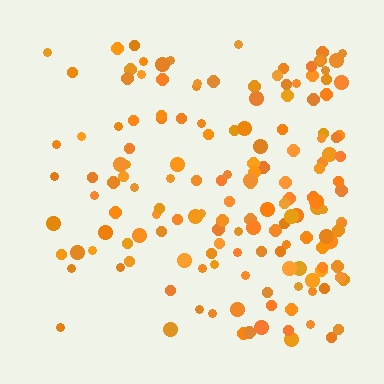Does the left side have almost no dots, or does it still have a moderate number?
Still a moderate number, just noticeably fewer than the right.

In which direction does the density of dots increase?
From left to right, with the right side densest.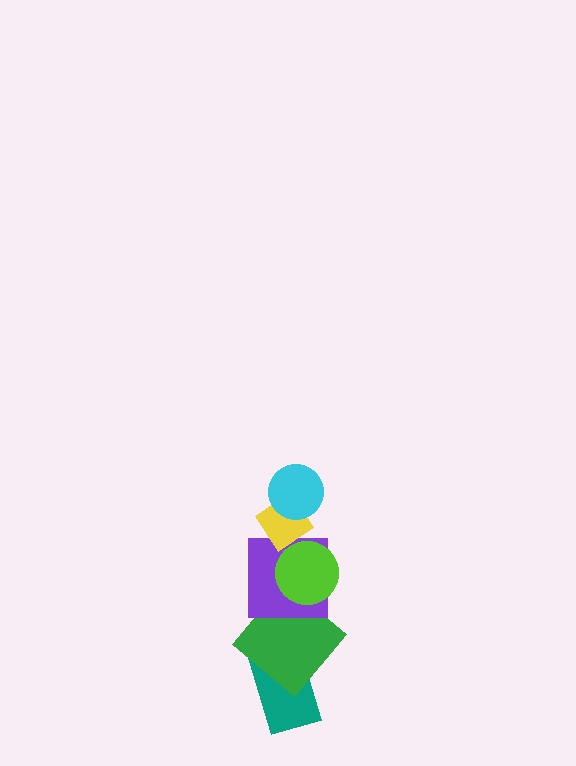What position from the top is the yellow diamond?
The yellow diamond is 2nd from the top.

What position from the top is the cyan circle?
The cyan circle is 1st from the top.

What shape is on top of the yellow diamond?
The cyan circle is on top of the yellow diamond.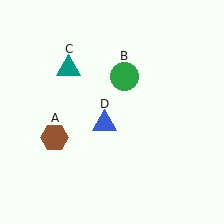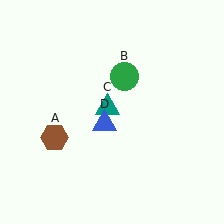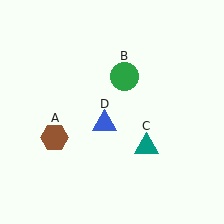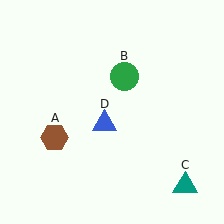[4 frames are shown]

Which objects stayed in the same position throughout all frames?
Brown hexagon (object A) and green circle (object B) and blue triangle (object D) remained stationary.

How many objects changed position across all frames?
1 object changed position: teal triangle (object C).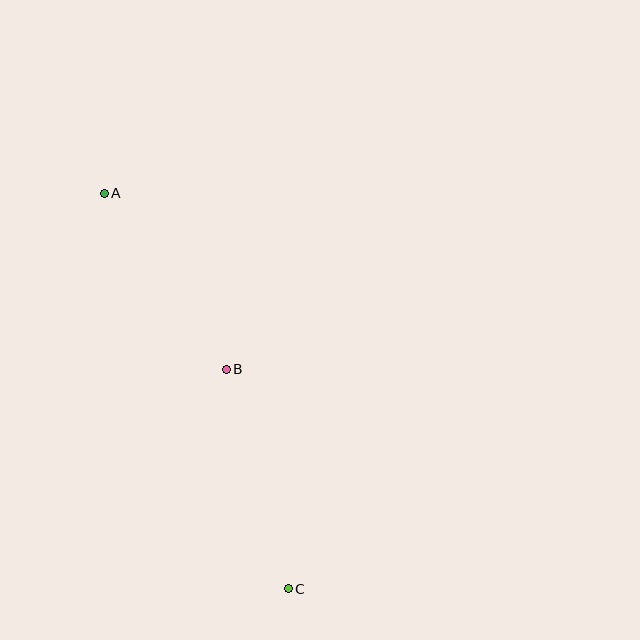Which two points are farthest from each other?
Points A and C are farthest from each other.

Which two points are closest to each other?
Points A and B are closest to each other.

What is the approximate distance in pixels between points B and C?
The distance between B and C is approximately 228 pixels.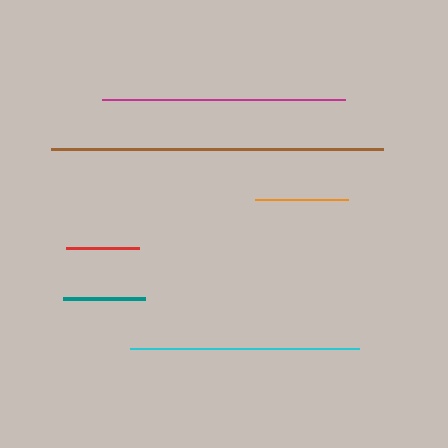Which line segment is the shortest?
The red line is the shortest at approximately 73 pixels.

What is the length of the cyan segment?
The cyan segment is approximately 229 pixels long.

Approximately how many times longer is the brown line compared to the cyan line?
The brown line is approximately 1.4 times the length of the cyan line.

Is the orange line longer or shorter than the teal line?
The orange line is longer than the teal line.